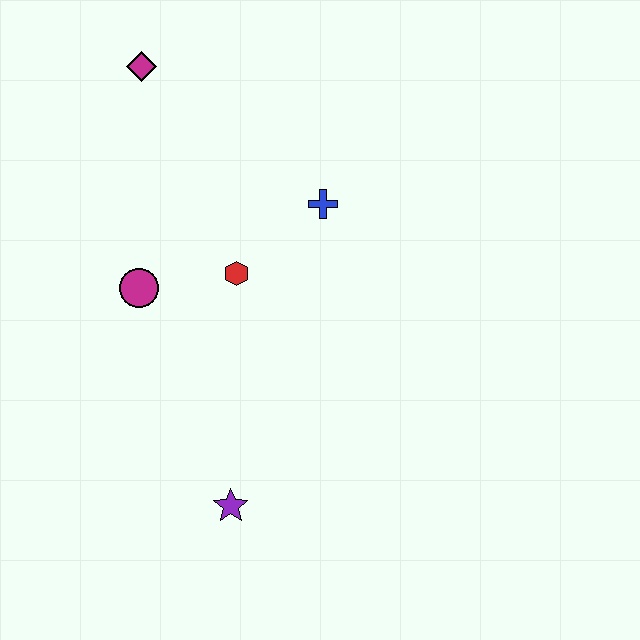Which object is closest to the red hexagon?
The magenta circle is closest to the red hexagon.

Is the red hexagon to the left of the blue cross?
Yes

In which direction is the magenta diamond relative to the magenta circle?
The magenta diamond is above the magenta circle.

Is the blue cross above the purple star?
Yes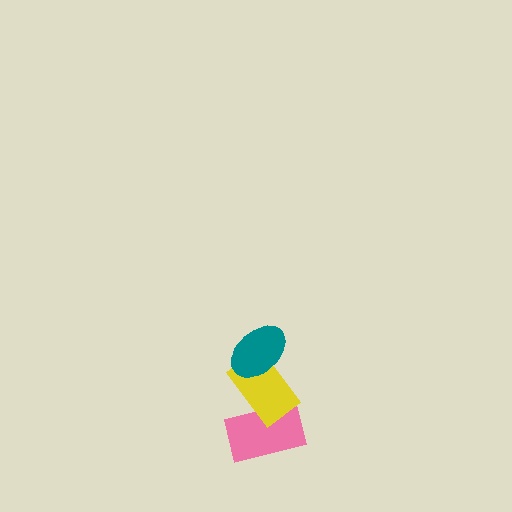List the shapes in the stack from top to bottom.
From top to bottom: the teal ellipse, the yellow rectangle, the pink rectangle.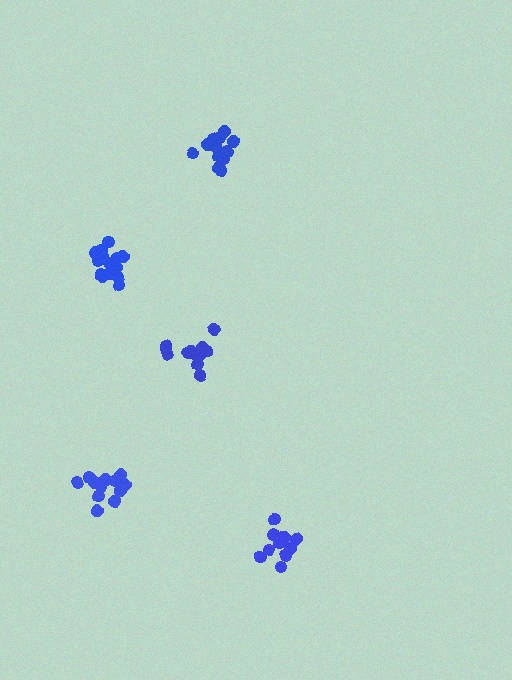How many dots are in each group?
Group 1: 14 dots, Group 2: 12 dots, Group 3: 14 dots, Group 4: 12 dots, Group 5: 16 dots (68 total).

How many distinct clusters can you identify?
There are 5 distinct clusters.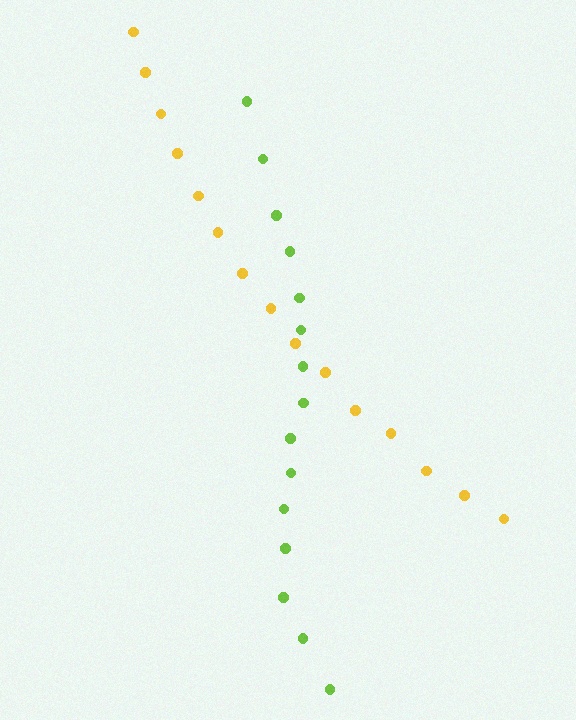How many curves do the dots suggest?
There are 2 distinct paths.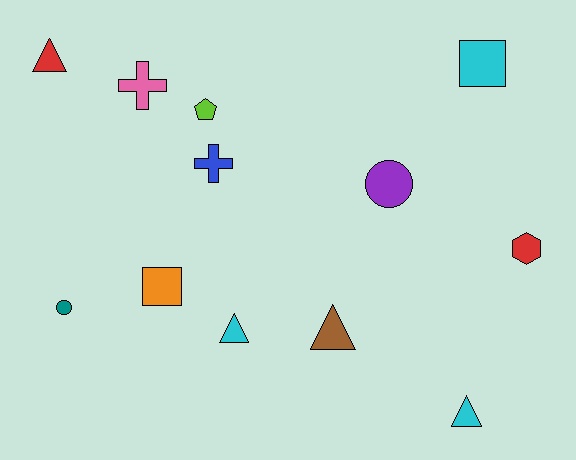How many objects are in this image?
There are 12 objects.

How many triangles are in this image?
There are 4 triangles.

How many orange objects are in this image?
There is 1 orange object.